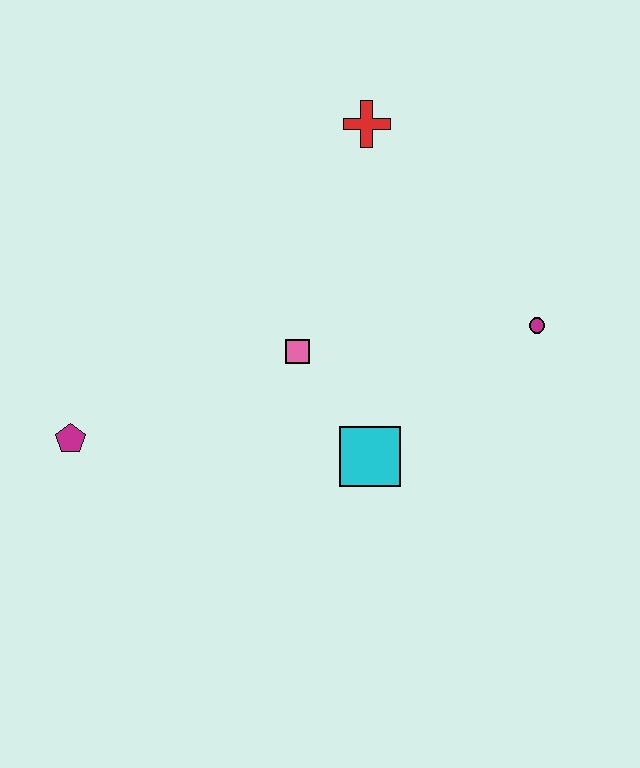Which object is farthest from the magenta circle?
The magenta pentagon is farthest from the magenta circle.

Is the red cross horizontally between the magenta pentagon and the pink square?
No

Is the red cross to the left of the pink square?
No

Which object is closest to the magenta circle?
The cyan square is closest to the magenta circle.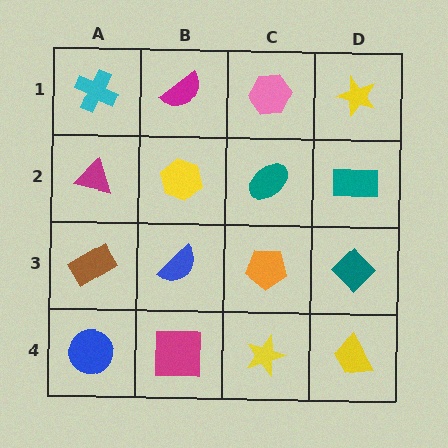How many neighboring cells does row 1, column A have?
2.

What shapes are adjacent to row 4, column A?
A brown rectangle (row 3, column A), a magenta square (row 4, column B).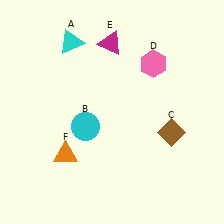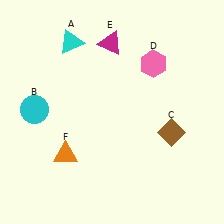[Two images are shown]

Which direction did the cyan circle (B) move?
The cyan circle (B) moved left.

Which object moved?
The cyan circle (B) moved left.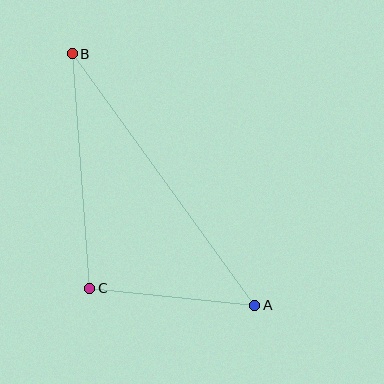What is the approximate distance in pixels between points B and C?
The distance between B and C is approximately 235 pixels.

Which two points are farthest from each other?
Points A and B are farthest from each other.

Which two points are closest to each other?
Points A and C are closest to each other.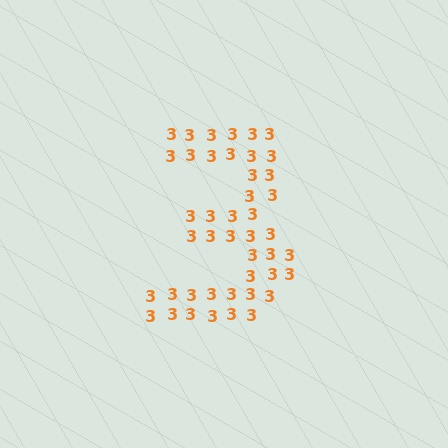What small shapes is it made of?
It is made of small digit 3's.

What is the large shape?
The large shape is the digit 3.